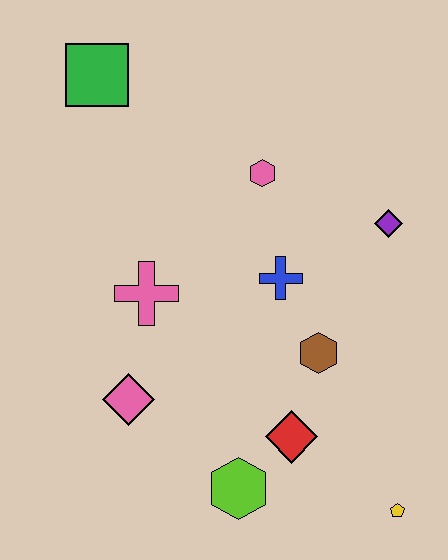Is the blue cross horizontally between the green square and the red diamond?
Yes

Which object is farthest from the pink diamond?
The green square is farthest from the pink diamond.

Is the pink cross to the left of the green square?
No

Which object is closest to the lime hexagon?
The red diamond is closest to the lime hexagon.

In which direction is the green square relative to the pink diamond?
The green square is above the pink diamond.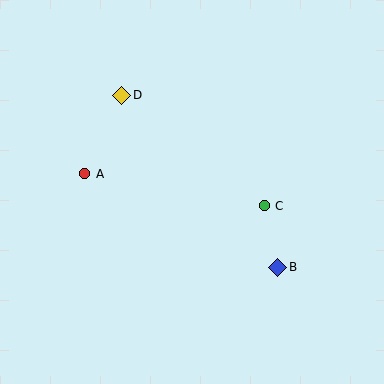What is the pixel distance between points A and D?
The distance between A and D is 87 pixels.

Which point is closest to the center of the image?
Point C at (264, 206) is closest to the center.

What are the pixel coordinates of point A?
Point A is at (85, 174).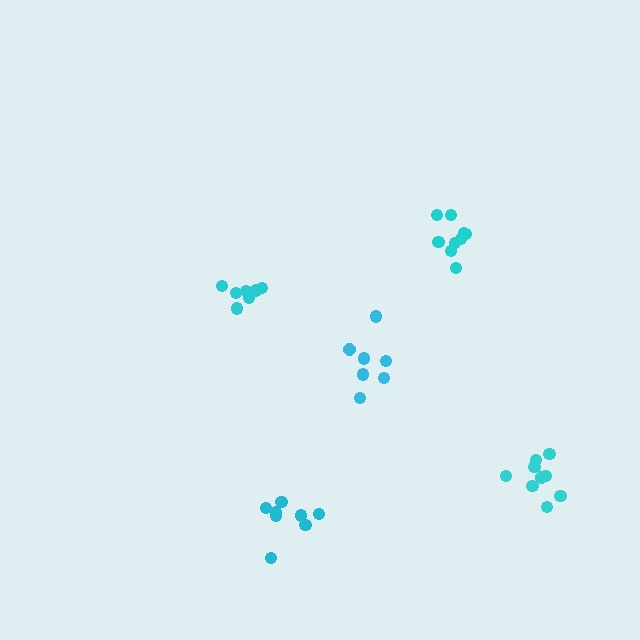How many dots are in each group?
Group 1: 7 dots, Group 2: 7 dots, Group 3: 9 dots, Group 4: 9 dots, Group 5: 9 dots (41 total).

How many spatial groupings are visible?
There are 5 spatial groupings.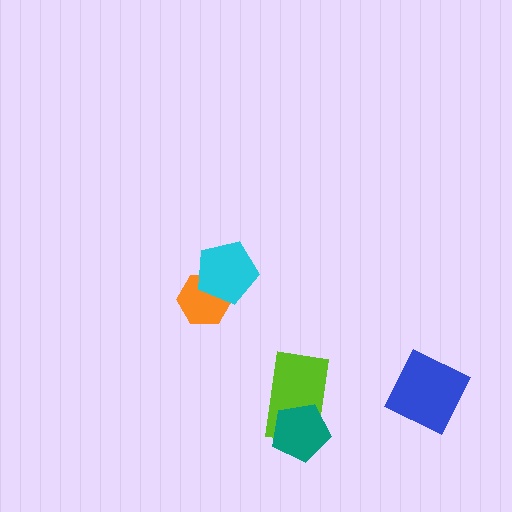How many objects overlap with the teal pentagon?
1 object overlaps with the teal pentagon.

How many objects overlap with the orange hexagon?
1 object overlaps with the orange hexagon.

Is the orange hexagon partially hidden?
Yes, it is partially covered by another shape.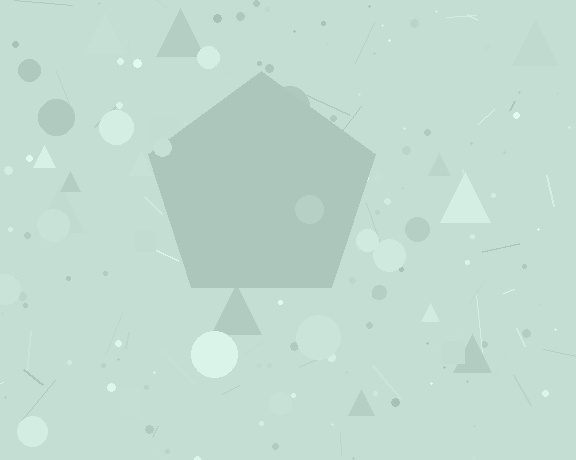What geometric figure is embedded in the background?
A pentagon is embedded in the background.